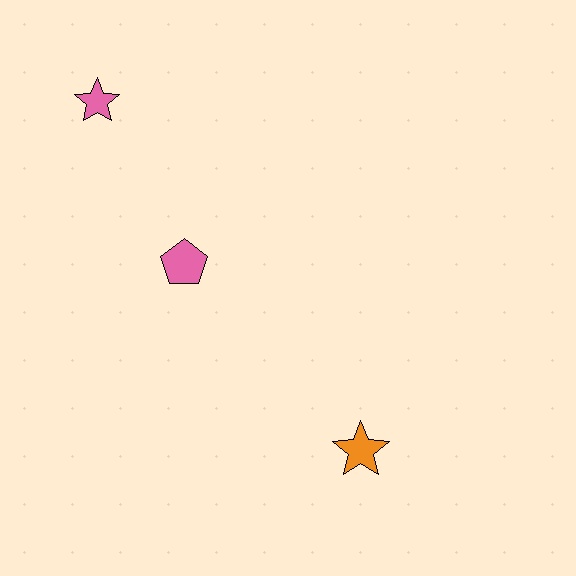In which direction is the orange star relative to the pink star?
The orange star is below the pink star.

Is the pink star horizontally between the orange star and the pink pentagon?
No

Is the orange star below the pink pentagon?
Yes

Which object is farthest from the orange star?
The pink star is farthest from the orange star.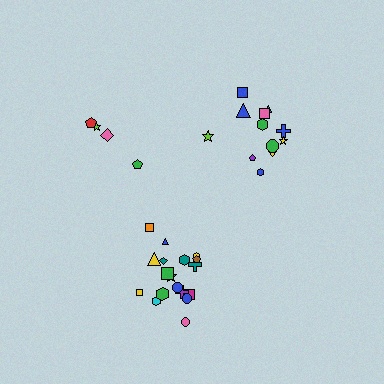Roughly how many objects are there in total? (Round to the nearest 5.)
Roughly 35 objects in total.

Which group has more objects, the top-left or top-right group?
The top-right group.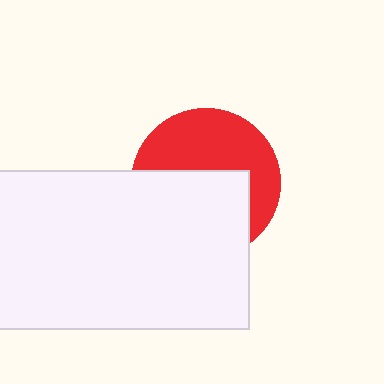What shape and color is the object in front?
The object in front is a white rectangle.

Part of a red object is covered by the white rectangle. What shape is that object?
It is a circle.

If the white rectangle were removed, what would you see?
You would see the complete red circle.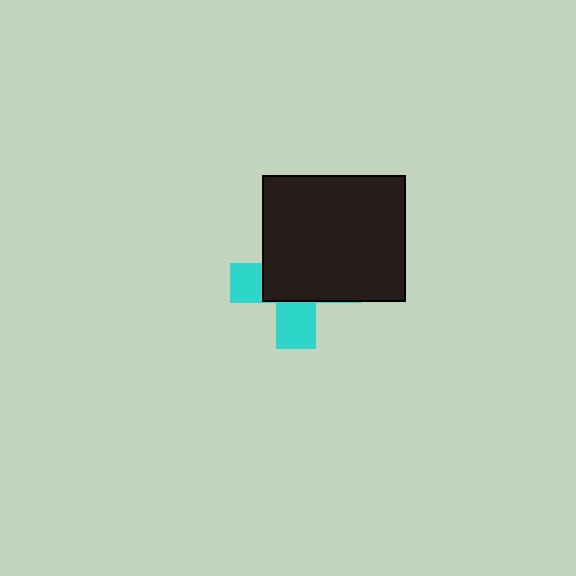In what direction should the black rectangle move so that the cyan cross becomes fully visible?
The black rectangle should move toward the upper-right. That is the shortest direction to clear the overlap and leave the cyan cross fully visible.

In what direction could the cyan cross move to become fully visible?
The cyan cross could move toward the lower-left. That would shift it out from behind the black rectangle entirely.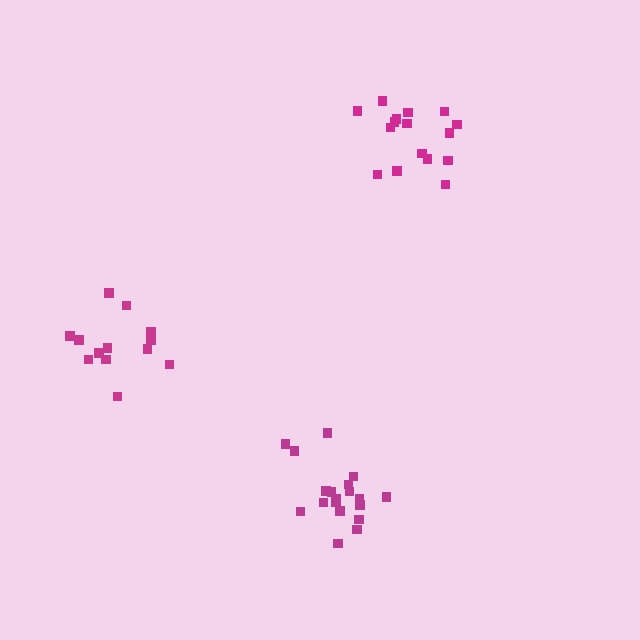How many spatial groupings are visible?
There are 3 spatial groupings.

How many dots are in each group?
Group 1: 13 dots, Group 2: 19 dots, Group 3: 16 dots (48 total).